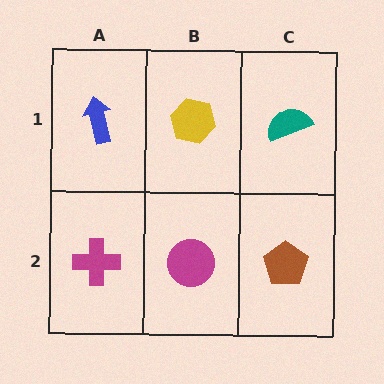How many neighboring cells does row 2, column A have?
2.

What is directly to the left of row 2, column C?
A magenta circle.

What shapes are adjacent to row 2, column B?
A yellow hexagon (row 1, column B), a magenta cross (row 2, column A), a brown pentagon (row 2, column C).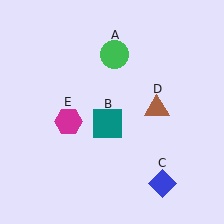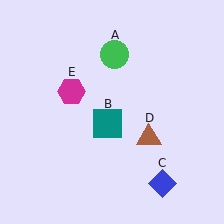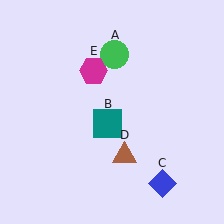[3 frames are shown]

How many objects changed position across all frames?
2 objects changed position: brown triangle (object D), magenta hexagon (object E).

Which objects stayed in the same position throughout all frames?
Green circle (object A) and teal square (object B) and blue diamond (object C) remained stationary.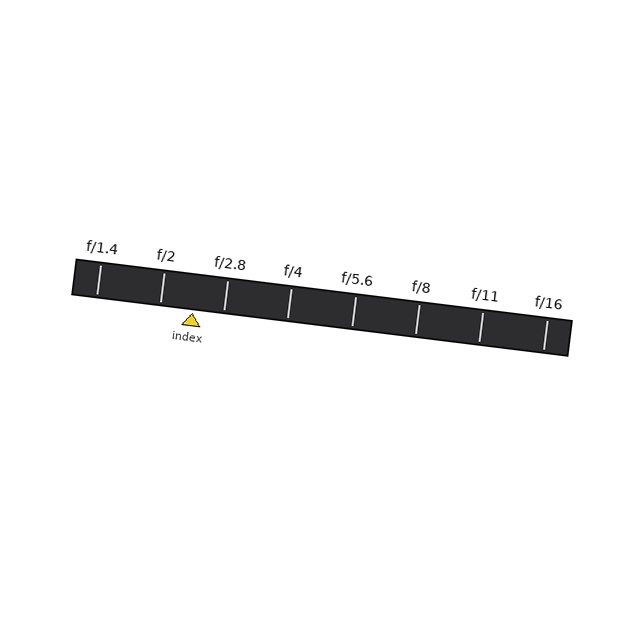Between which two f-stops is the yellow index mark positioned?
The index mark is between f/2 and f/2.8.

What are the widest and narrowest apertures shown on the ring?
The widest aperture shown is f/1.4 and the narrowest is f/16.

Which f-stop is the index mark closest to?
The index mark is closest to f/2.8.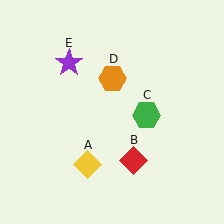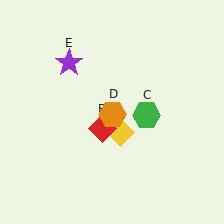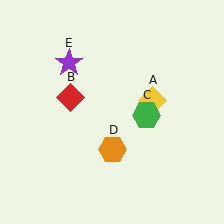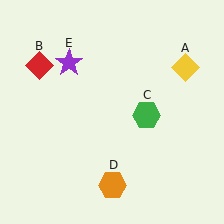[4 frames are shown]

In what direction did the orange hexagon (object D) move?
The orange hexagon (object D) moved down.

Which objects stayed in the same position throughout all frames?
Green hexagon (object C) and purple star (object E) remained stationary.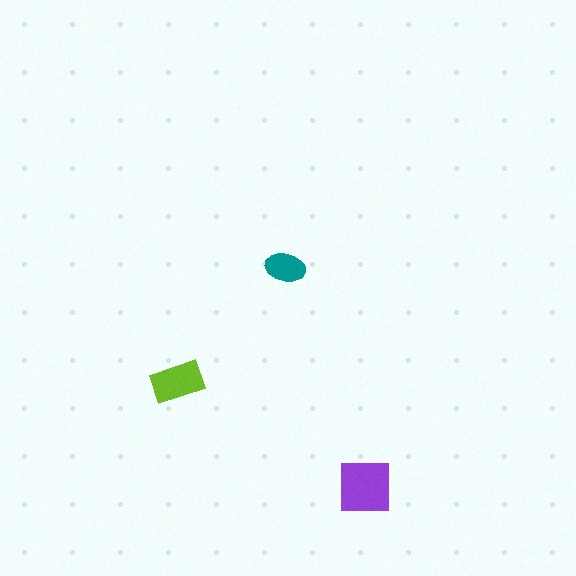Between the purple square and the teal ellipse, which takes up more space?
The purple square.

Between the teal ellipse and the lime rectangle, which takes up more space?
The lime rectangle.